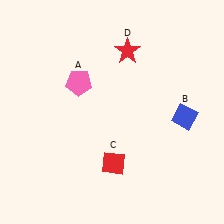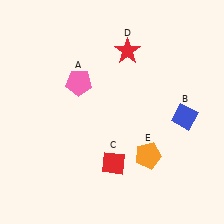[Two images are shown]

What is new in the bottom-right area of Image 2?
An orange pentagon (E) was added in the bottom-right area of Image 2.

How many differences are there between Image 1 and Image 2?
There is 1 difference between the two images.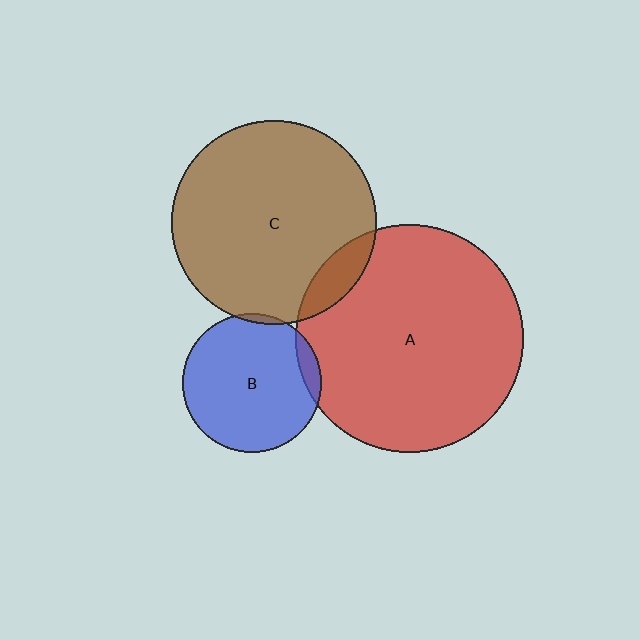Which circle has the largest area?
Circle A (red).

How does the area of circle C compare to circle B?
Approximately 2.2 times.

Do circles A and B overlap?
Yes.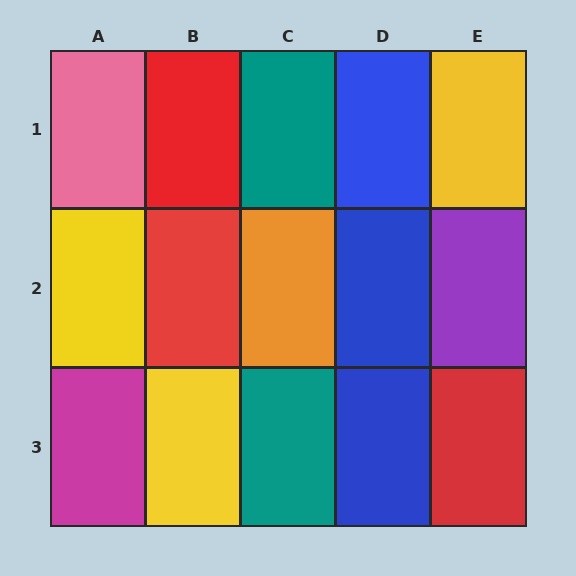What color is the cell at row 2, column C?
Orange.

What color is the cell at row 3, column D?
Blue.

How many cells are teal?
2 cells are teal.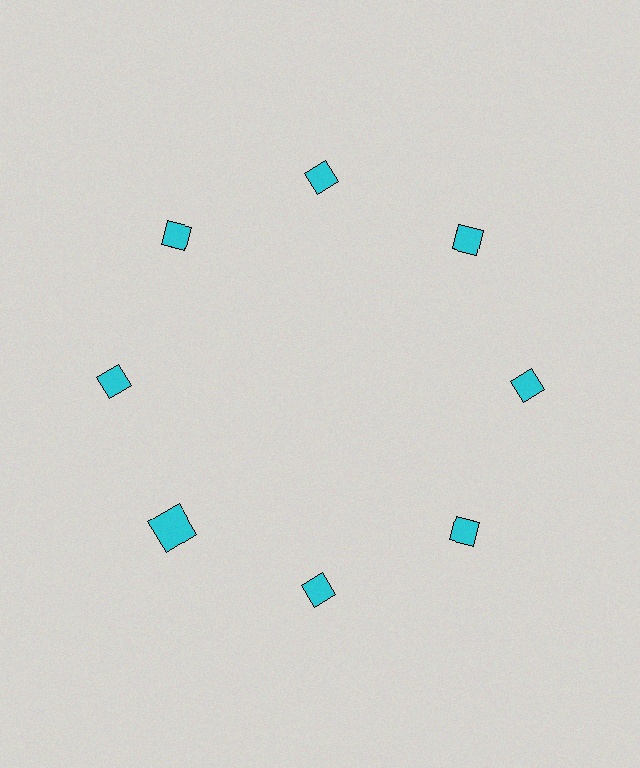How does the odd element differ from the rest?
It has a different shape: square instead of diamond.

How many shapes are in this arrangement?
There are 8 shapes arranged in a ring pattern.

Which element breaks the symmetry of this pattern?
The cyan square at roughly the 8 o'clock position breaks the symmetry. All other shapes are cyan diamonds.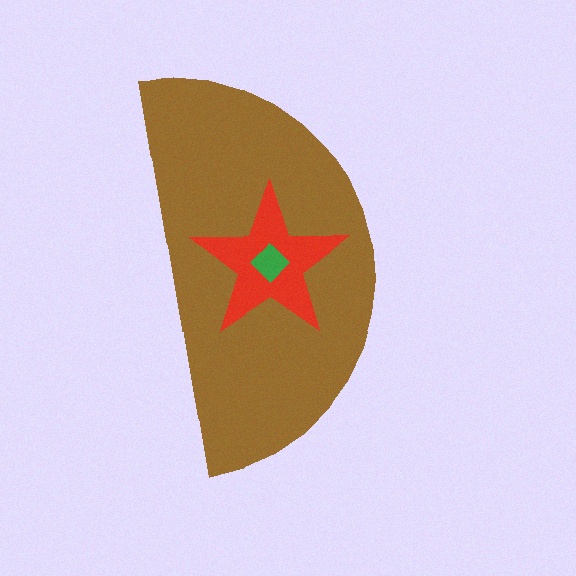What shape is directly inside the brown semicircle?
The red star.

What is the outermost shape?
The brown semicircle.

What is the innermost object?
The green diamond.